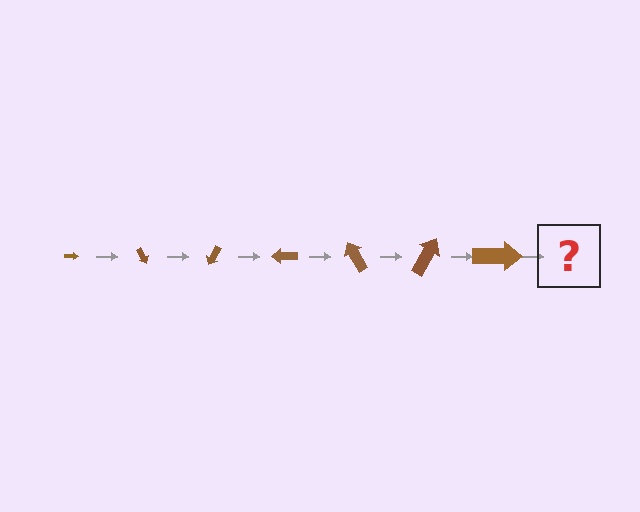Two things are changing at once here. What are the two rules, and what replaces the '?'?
The two rules are that the arrow grows larger each step and it rotates 60 degrees each step. The '?' should be an arrow, larger than the previous one and rotated 420 degrees from the start.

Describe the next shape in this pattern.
It should be an arrow, larger than the previous one and rotated 420 degrees from the start.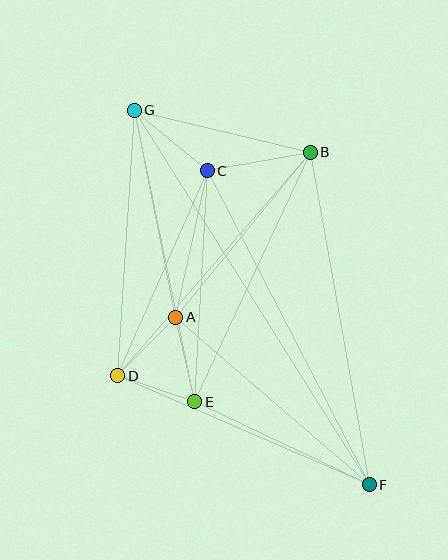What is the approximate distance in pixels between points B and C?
The distance between B and C is approximately 104 pixels.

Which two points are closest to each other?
Points D and E are closest to each other.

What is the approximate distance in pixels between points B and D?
The distance between B and D is approximately 295 pixels.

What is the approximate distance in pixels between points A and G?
The distance between A and G is approximately 211 pixels.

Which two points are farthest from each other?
Points F and G are farthest from each other.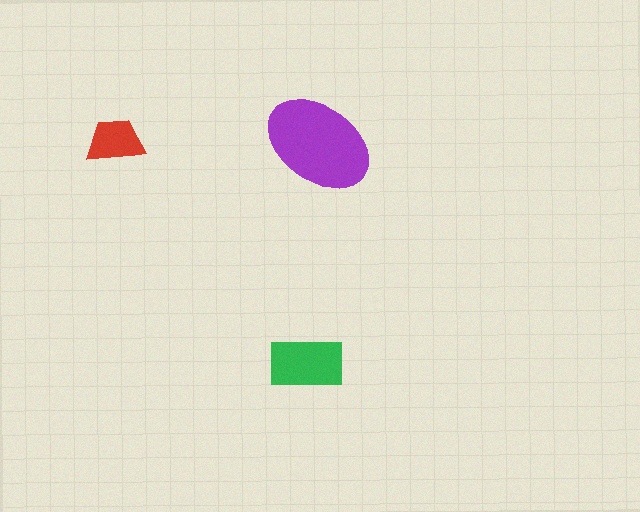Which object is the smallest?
The red trapezoid.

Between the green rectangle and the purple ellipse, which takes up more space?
The purple ellipse.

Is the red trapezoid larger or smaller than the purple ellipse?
Smaller.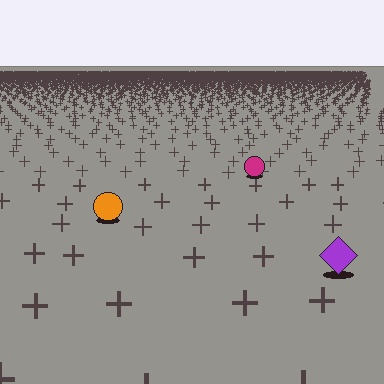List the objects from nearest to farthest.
From nearest to farthest: the purple diamond, the orange circle, the magenta circle.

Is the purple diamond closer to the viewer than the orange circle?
Yes. The purple diamond is closer — you can tell from the texture gradient: the ground texture is coarser near it.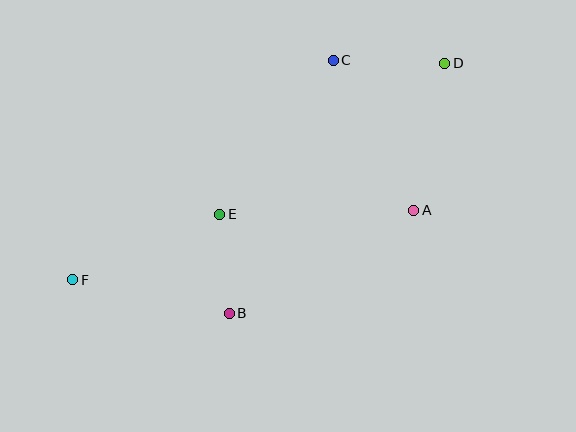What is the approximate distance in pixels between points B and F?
The distance between B and F is approximately 160 pixels.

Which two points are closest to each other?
Points B and E are closest to each other.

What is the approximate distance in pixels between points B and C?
The distance between B and C is approximately 273 pixels.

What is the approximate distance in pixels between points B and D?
The distance between B and D is approximately 330 pixels.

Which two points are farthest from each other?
Points D and F are farthest from each other.